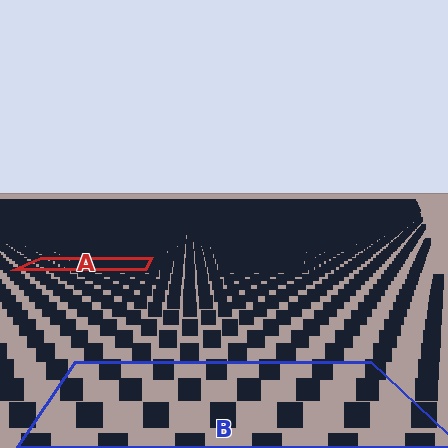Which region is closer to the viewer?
Region B is closer. The texture elements there are larger and more spread out.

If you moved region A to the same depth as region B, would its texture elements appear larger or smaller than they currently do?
They would appear larger. At a closer depth, the same texture elements are projected at a bigger on-screen size.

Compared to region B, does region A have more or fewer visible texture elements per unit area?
Region A has more texture elements per unit area — they are packed more densely because it is farther away.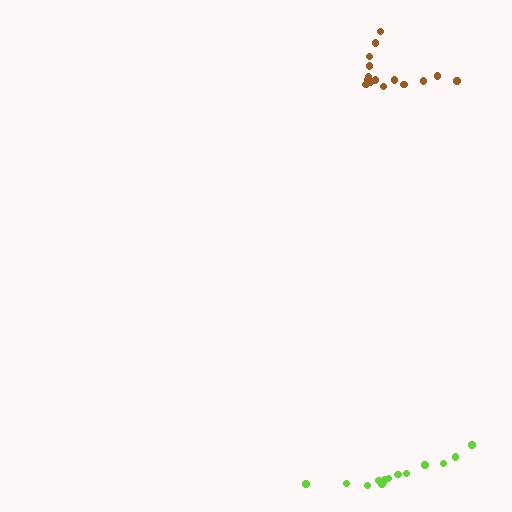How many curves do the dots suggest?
There are 2 distinct paths.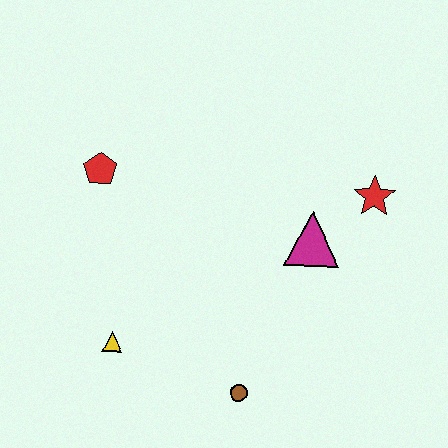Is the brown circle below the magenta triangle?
Yes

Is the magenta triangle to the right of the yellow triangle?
Yes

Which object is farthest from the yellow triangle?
The red star is farthest from the yellow triangle.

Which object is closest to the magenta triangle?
The red star is closest to the magenta triangle.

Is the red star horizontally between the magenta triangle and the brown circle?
No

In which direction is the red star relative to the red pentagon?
The red star is to the right of the red pentagon.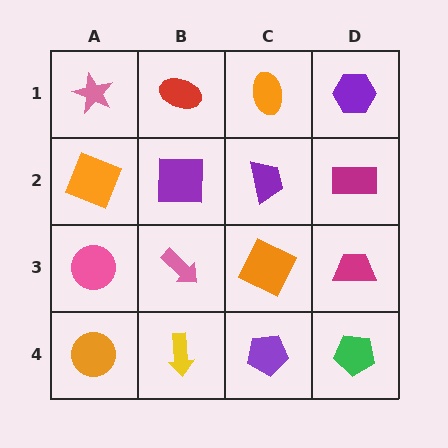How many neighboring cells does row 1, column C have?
3.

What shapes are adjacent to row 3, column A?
An orange square (row 2, column A), an orange circle (row 4, column A), a pink arrow (row 3, column B).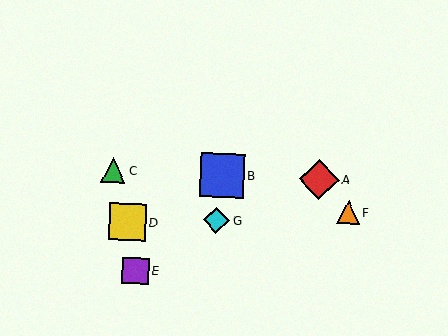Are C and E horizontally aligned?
No, C is at y≈171 and E is at y≈271.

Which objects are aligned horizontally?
Objects A, B, C are aligned horizontally.